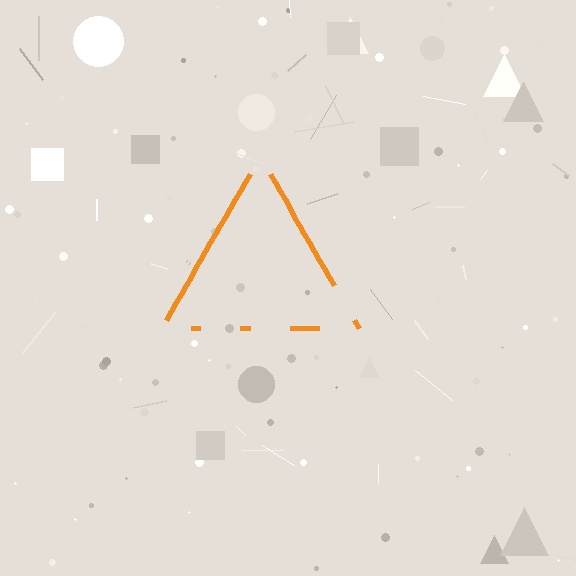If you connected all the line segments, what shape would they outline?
They would outline a triangle.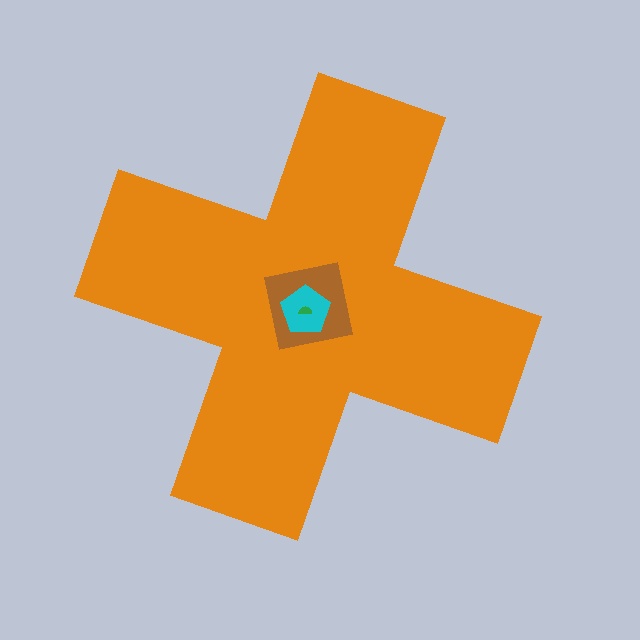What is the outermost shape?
The orange cross.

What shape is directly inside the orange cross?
The brown square.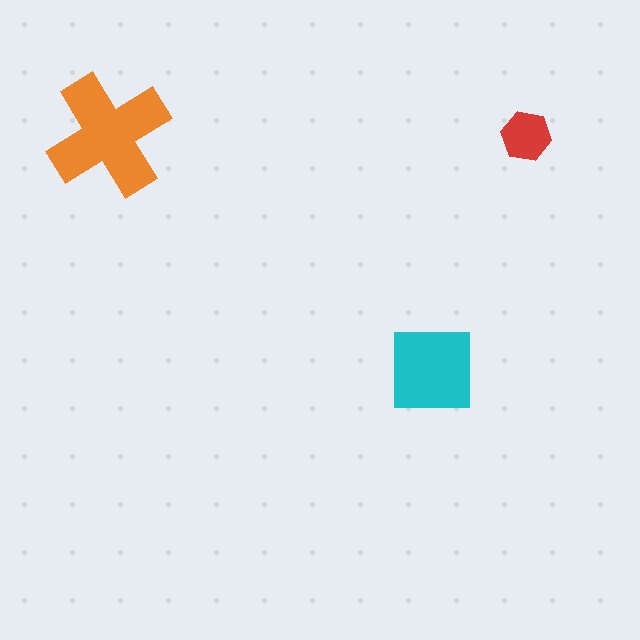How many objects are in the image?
There are 3 objects in the image.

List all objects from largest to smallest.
The orange cross, the cyan square, the red hexagon.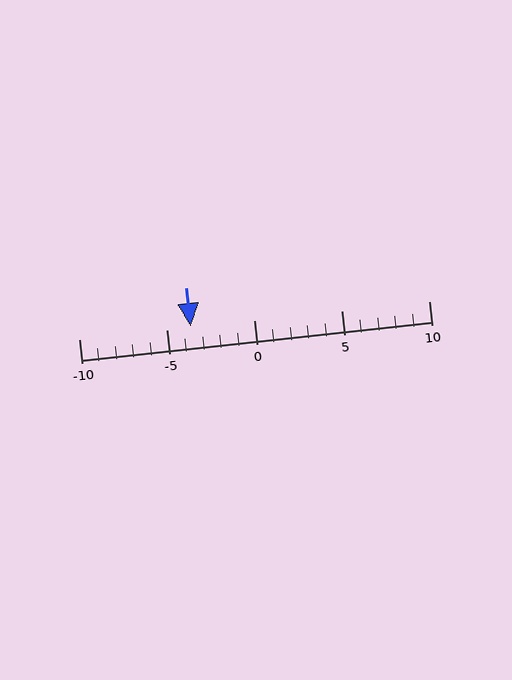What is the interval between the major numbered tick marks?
The major tick marks are spaced 5 units apart.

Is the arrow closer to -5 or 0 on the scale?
The arrow is closer to -5.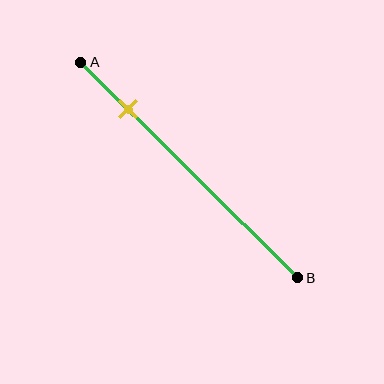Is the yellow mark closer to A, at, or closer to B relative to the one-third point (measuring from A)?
The yellow mark is closer to point A than the one-third point of segment AB.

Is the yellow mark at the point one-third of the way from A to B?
No, the mark is at about 20% from A, not at the 33% one-third point.